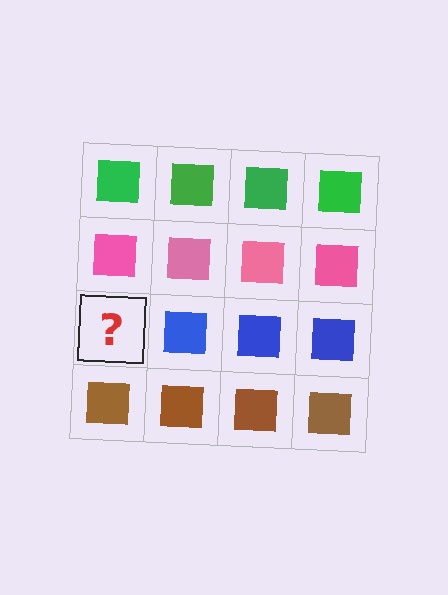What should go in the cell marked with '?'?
The missing cell should contain a blue square.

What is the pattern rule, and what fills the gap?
The rule is that each row has a consistent color. The gap should be filled with a blue square.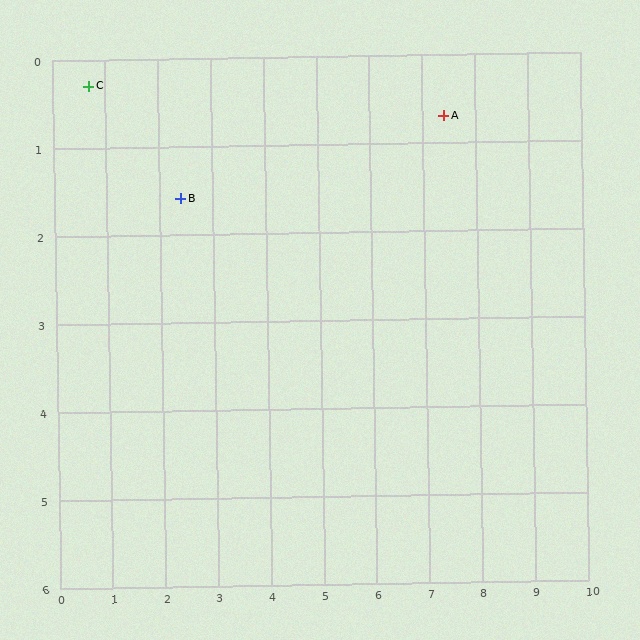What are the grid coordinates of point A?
Point A is at approximately (7.4, 0.7).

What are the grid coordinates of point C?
Point C is at approximately (0.7, 0.3).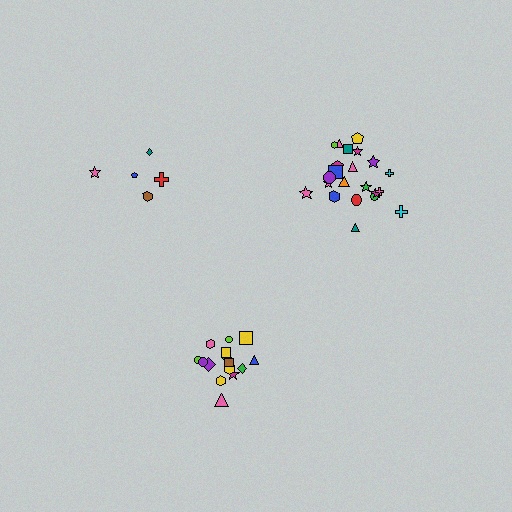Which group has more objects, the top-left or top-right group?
The top-right group.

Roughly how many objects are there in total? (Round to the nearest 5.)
Roughly 40 objects in total.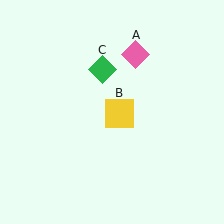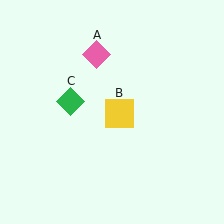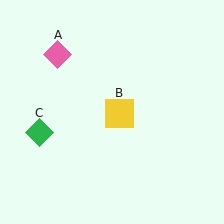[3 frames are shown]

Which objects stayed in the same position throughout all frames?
Yellow square (object B) remained stationary.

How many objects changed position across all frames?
2 objects changed position: pink diamond (object A), green diamond (object C).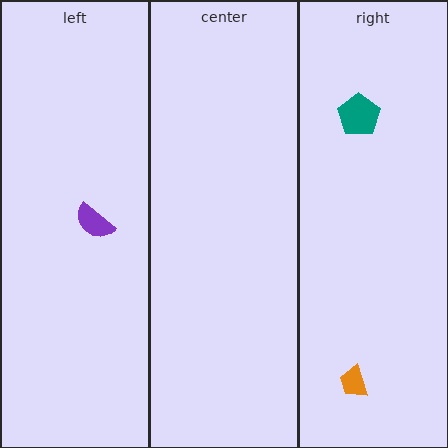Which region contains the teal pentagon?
The right region.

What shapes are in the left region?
The purple semicircle.